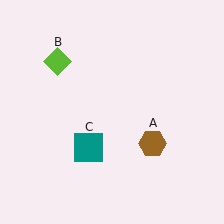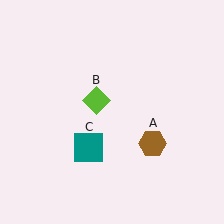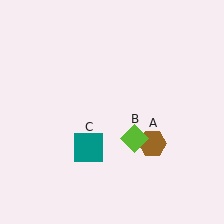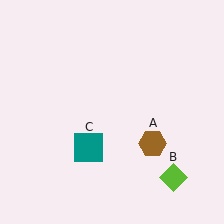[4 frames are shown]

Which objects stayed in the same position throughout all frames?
Brown hexagon (object A) and teal square (object C) remained stationary.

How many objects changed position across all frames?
1 object changed position: lime diamond (object B).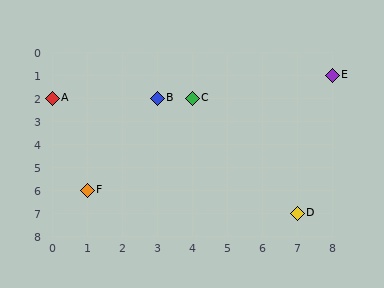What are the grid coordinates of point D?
Point D is at grid coordinates (7, 7).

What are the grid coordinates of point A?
Point A is at grid coordinates (0, 2).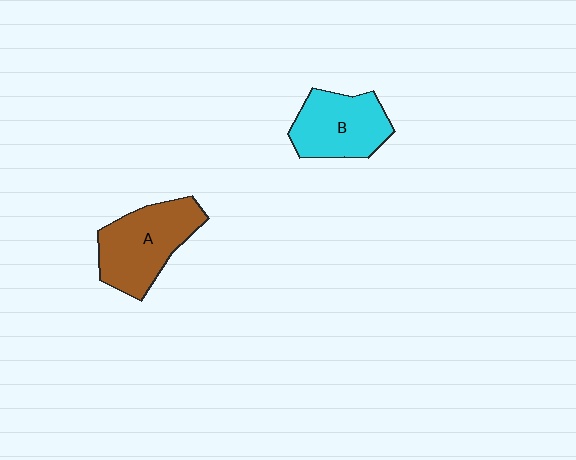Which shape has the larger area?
Shape A (brown).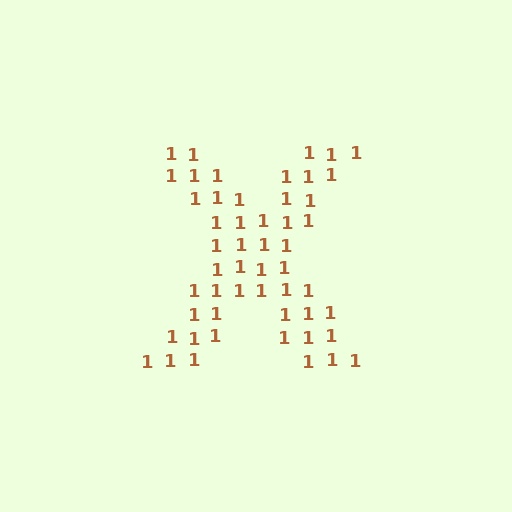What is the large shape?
The large shape is the letter X.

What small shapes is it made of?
It is made of small digit 1's.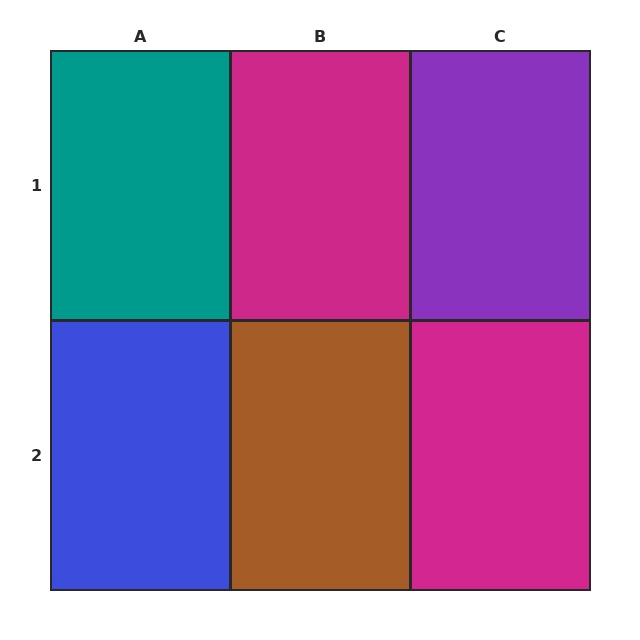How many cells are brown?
1 cell is brown.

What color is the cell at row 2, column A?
Blue.